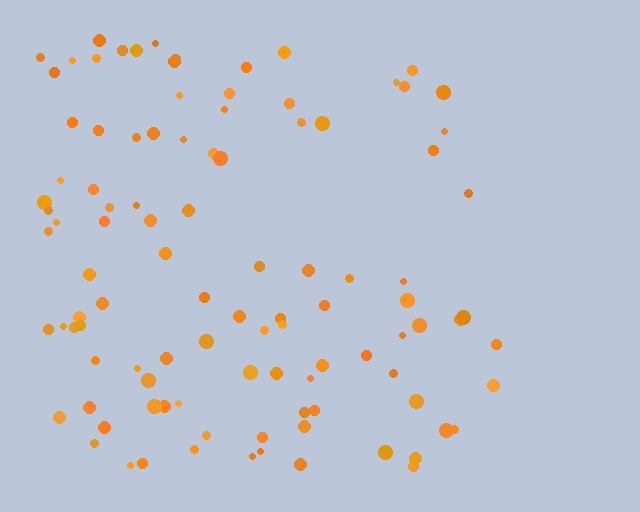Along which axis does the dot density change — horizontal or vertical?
Horizontal.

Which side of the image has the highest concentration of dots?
The left.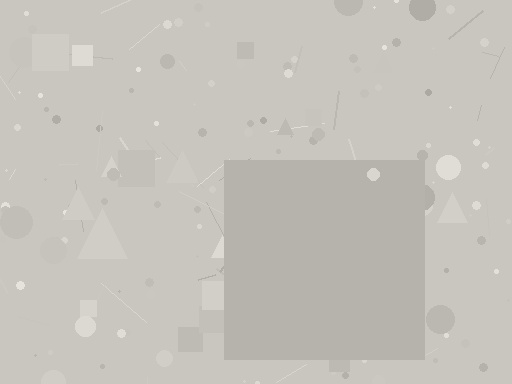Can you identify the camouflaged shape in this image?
The camouflaged shape is a square.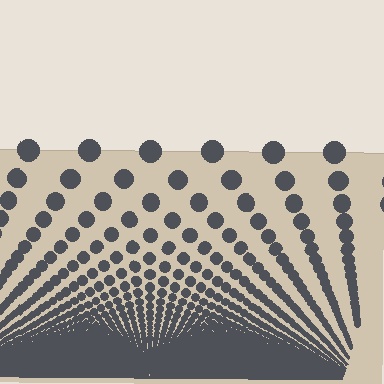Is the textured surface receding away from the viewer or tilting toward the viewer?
The surface appears to tilt toward the viewer. Texture elements get larger and sparser toward the top.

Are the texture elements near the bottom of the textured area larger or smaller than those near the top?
Smaller. The gradient is inverted — elements near the bottom are smaller and denser.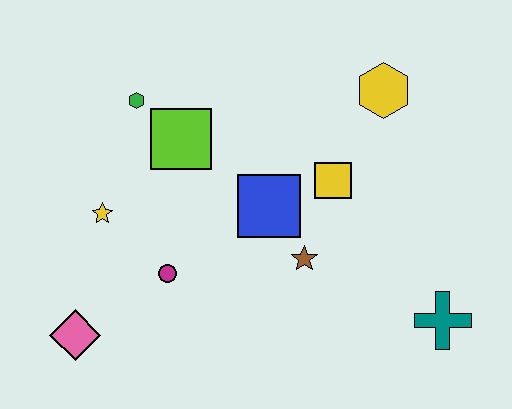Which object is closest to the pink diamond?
The magenta circle is closest to the pink diamond.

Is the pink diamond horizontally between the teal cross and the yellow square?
No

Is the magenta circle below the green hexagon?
Yes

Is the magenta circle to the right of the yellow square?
No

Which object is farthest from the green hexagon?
The teal cross is farthest from the green hexagon.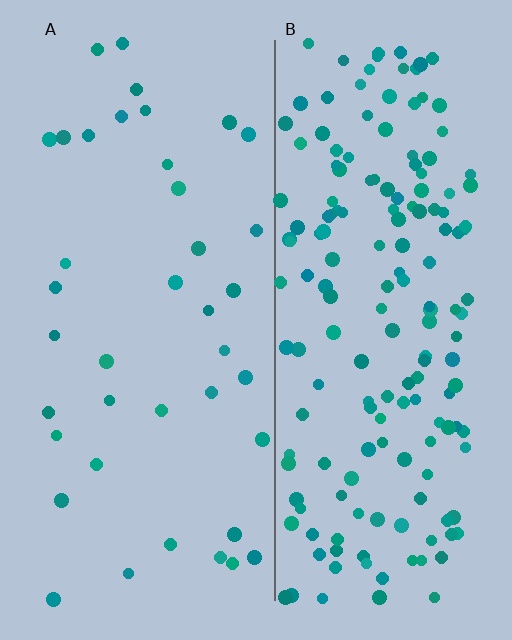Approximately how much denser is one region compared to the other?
Approximately 4.5× — region B over region A.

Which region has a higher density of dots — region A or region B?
B (the right).